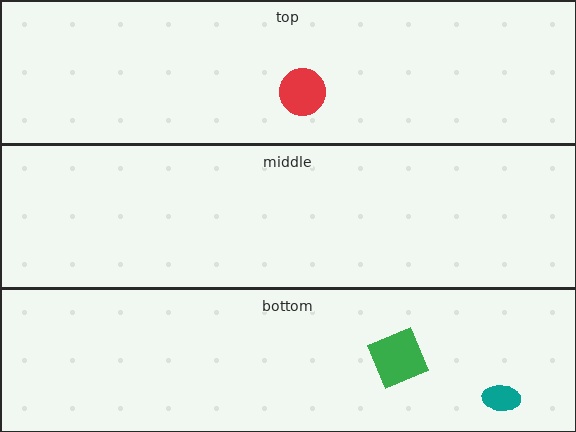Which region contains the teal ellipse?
The bottom region.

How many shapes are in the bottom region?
2.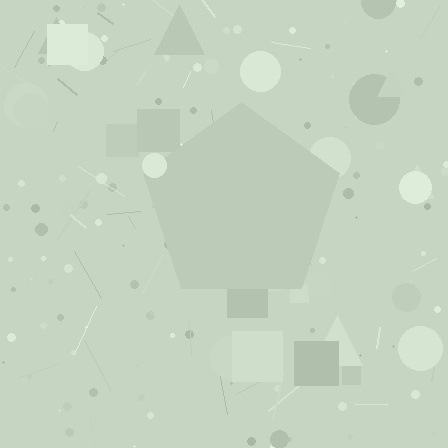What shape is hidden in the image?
A pentagon is hidden in the image.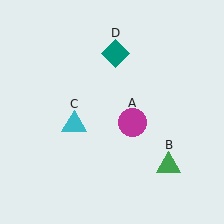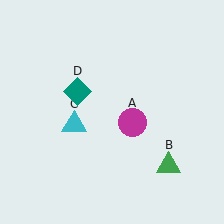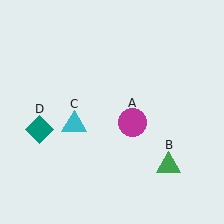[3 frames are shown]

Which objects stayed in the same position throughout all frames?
Magenta circle (object A) and green triangle (object B) and cyan triangle (object C) remained stationary.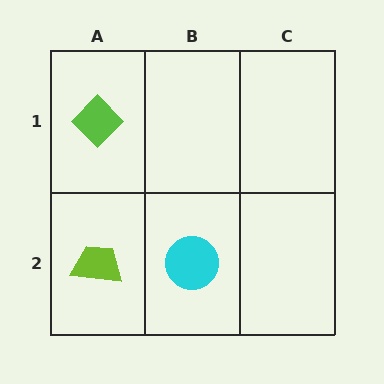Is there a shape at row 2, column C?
No, that cell is empty.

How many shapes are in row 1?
1 shape.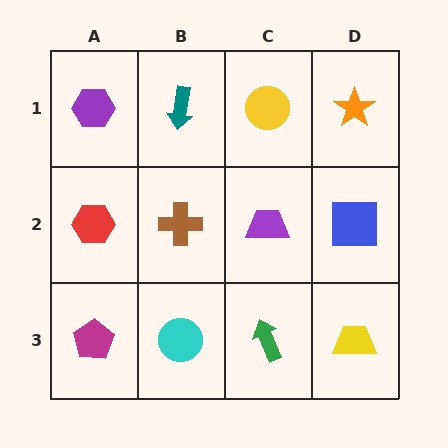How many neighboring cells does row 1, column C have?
3.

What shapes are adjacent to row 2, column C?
A yellow circle (row 1, column C), a green arrow (row 3, column C), a brown cross (row 2, column B), a blue square (row 2, column D).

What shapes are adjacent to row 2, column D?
An orange star (row 1, column D), a yellow trapezoid (row 3, column D), a purple trapezoid (row 2, column C).